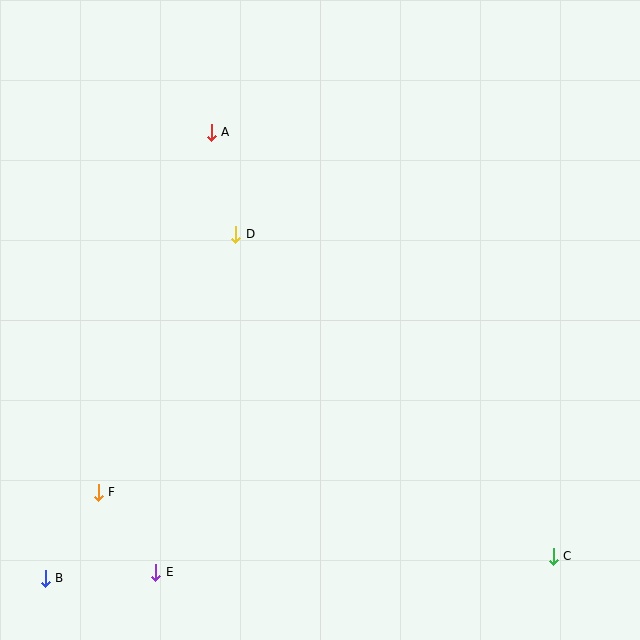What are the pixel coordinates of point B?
Point B is at (45, 578).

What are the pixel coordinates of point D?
Point D is at (236, 234).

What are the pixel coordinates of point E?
Point E is at (156, 572).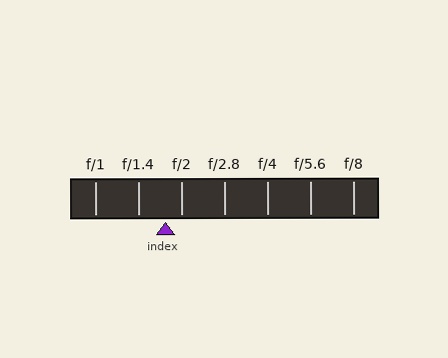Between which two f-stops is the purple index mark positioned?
The index mark is between f/1.4 and f/2.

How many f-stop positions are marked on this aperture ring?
There are 7 f-stop positions marked.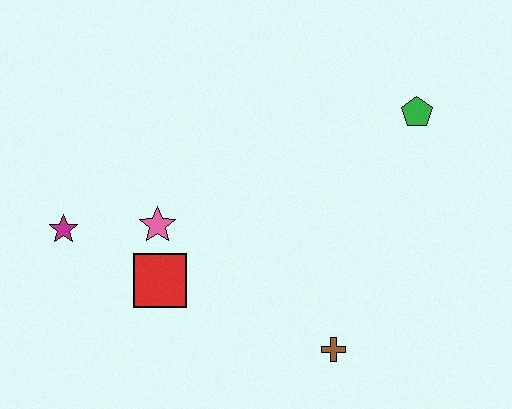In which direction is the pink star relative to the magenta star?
The pink star is to the right of the magenta star.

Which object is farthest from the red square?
The green pentagon is farthest from the red square.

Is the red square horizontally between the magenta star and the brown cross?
Yes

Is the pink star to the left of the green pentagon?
Yes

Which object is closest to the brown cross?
The red square is closest to the brown cross.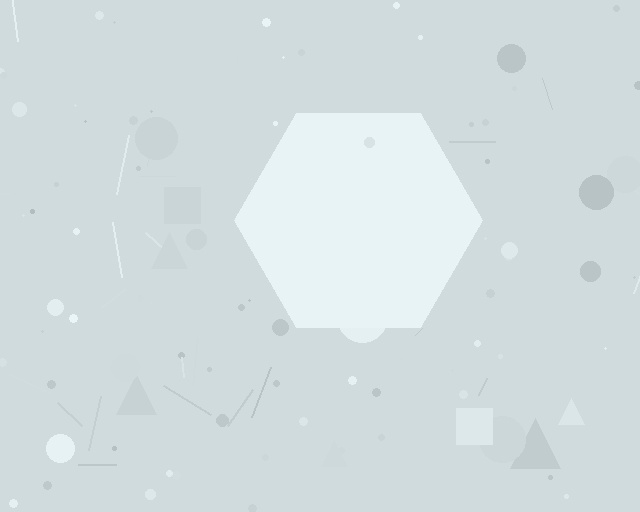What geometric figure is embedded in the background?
A hexagon is embedded in the background.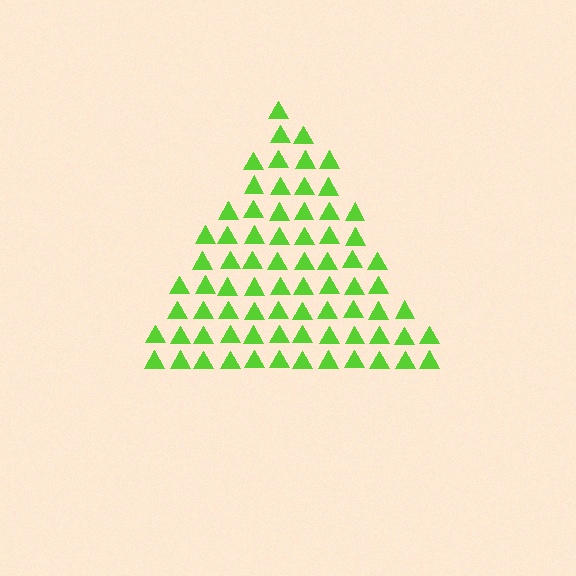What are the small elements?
The small elements are triangles.